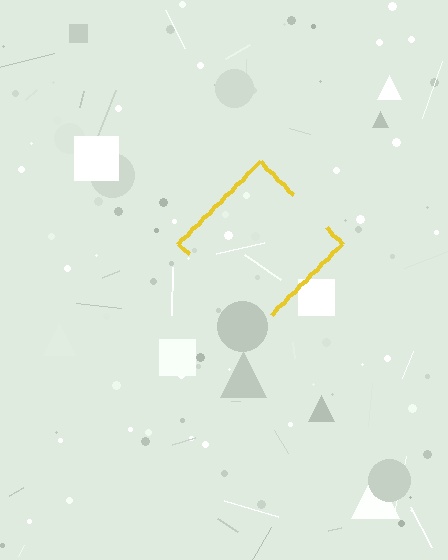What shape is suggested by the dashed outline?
The dashed outline suggests a diamond.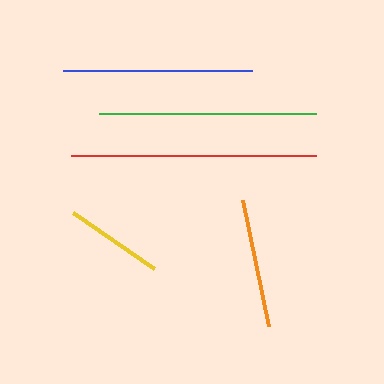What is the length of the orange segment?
The orange segment is approximately 129 pixels long.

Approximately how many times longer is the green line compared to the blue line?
The green line is approximately 1.2 times the length of the blue line.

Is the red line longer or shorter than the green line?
The red line is longer than the green line.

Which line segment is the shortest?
The yellow line is the shortest at approximately 99 pixels.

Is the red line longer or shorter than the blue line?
The red line is longer than the blue line.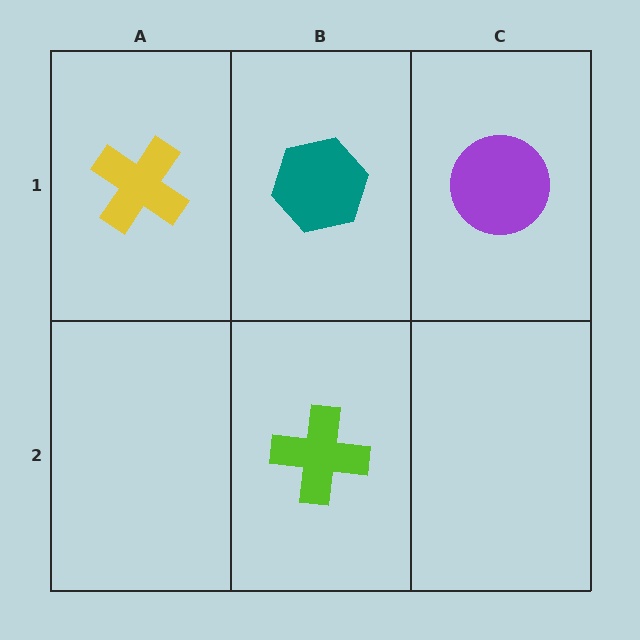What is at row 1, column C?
A purple circle.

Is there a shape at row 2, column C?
No, that cell is empty.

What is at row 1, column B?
A teal hexagon.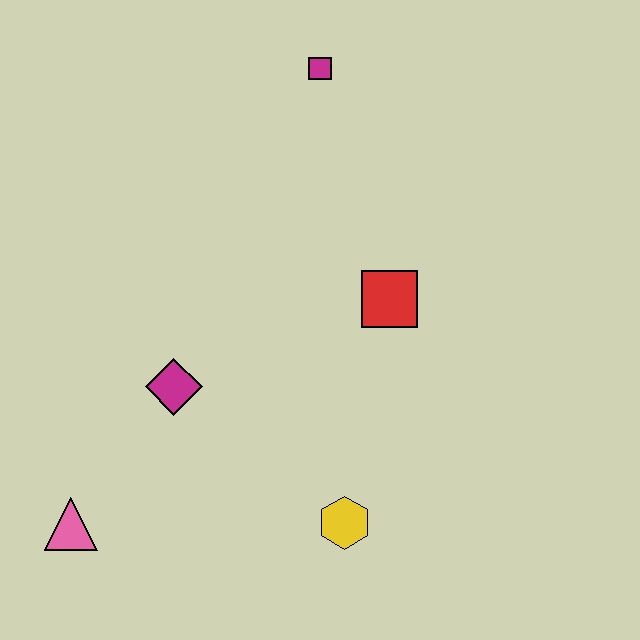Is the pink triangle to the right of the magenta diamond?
No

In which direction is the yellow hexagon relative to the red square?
The yellow hexagon is below the red square.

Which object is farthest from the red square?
The pink triangle is farthest from the red square.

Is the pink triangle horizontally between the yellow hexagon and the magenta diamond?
No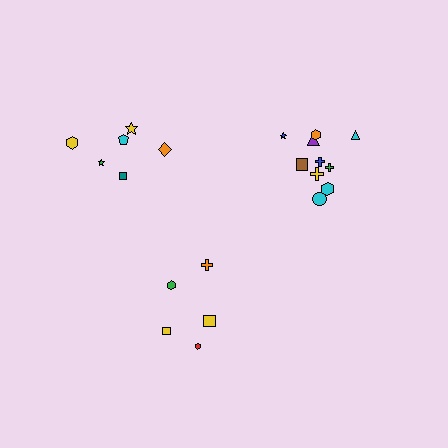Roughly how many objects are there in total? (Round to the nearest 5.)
Roughly 20 objects in total.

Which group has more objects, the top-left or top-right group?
The top-right group.